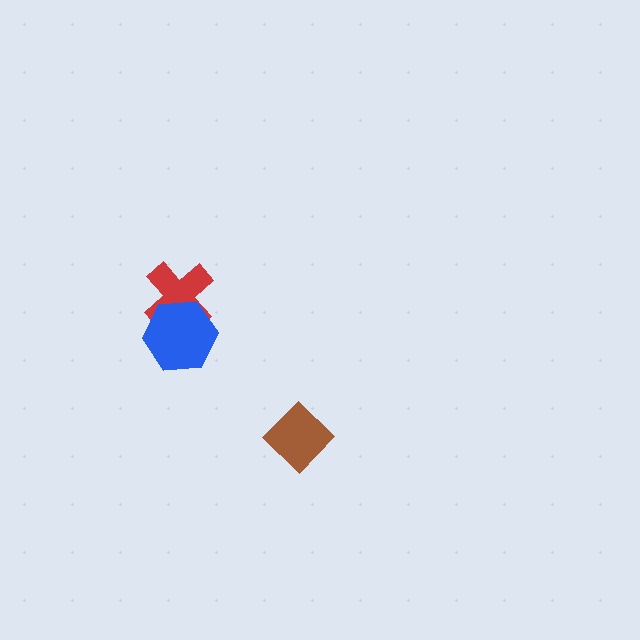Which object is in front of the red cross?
The blue hexagon is in front of the red cross.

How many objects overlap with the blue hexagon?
1 object overlaps with the blue hexagon.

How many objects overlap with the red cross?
1 object overlaps with the red cross.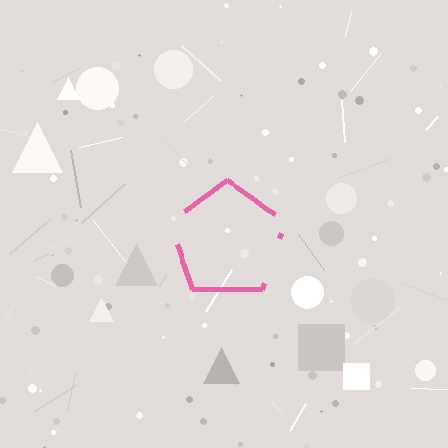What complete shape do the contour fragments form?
The contour fragments form a pentagon.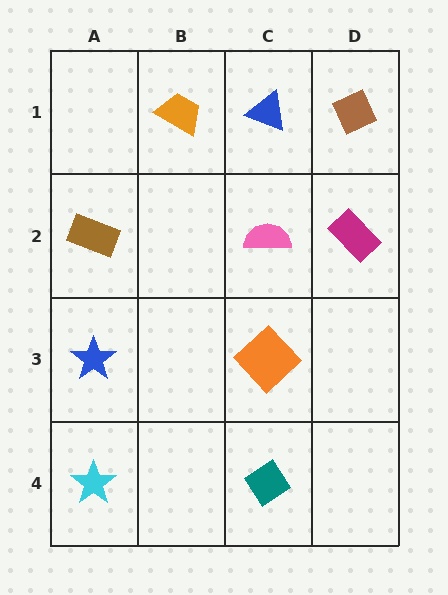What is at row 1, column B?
An orange trapezoid.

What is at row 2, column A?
A brown rectangle.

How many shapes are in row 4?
2 shapes.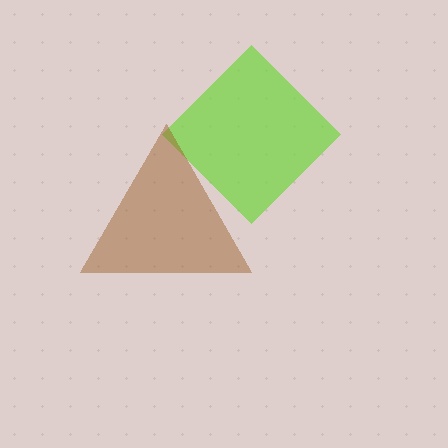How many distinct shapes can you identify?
There are 2 distinct shapes: a lime diamond, a brown triangle.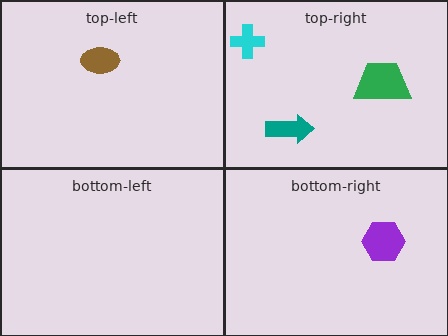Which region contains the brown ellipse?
The top-left region.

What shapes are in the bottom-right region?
The purple hexagon.